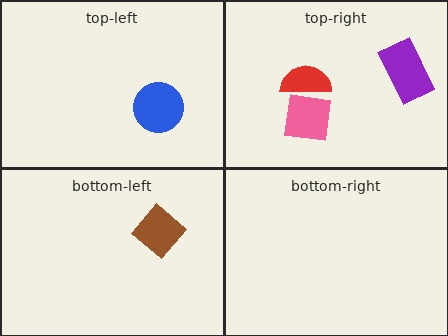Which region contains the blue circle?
The top-left region.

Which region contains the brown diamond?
The bottom-left region.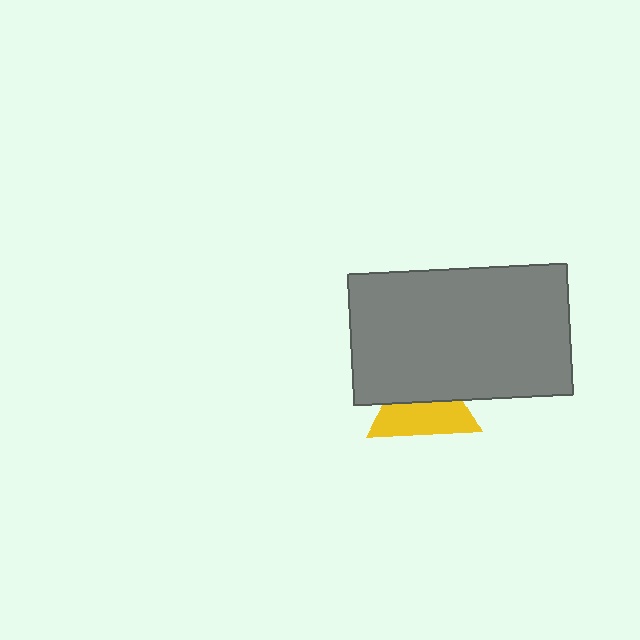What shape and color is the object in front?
The object in front is a gray rectangle.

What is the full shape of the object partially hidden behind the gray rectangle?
The partially hidden object is a yellow triangle.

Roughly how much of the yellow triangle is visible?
About half of it is visible (roughly 53%).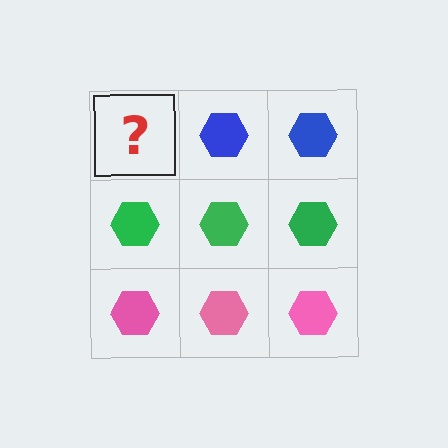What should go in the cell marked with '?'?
The missing cell should contain a blue hexagon.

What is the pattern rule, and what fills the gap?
The rule is that each row has a consistent color. The gap should be filled with a blue hexagon.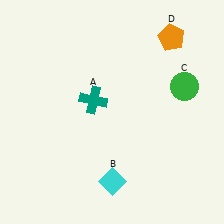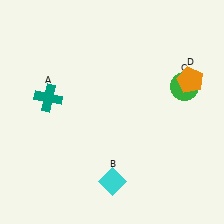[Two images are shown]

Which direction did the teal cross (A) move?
The teal cross (A) moved left.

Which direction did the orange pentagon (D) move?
The orange pentagon (D) moved down.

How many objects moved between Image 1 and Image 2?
2 objects moved between the two images.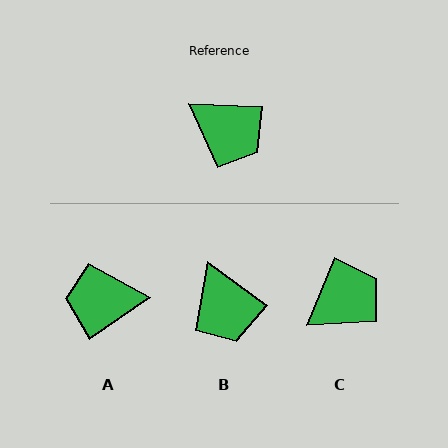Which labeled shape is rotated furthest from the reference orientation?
A, about 144 degrees away.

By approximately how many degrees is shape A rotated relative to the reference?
Approximately 144 degrees clockwise.